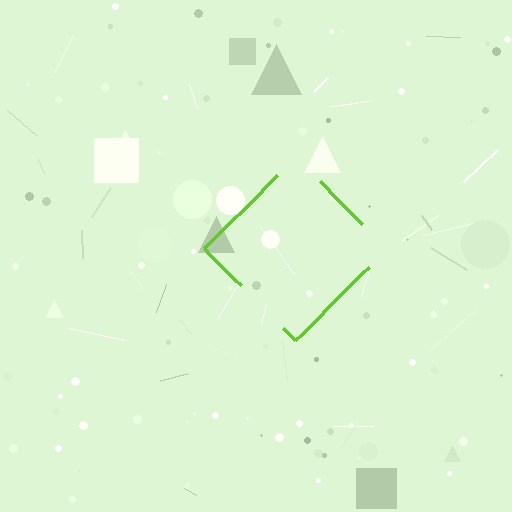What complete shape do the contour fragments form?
The contour fragments form a diamond.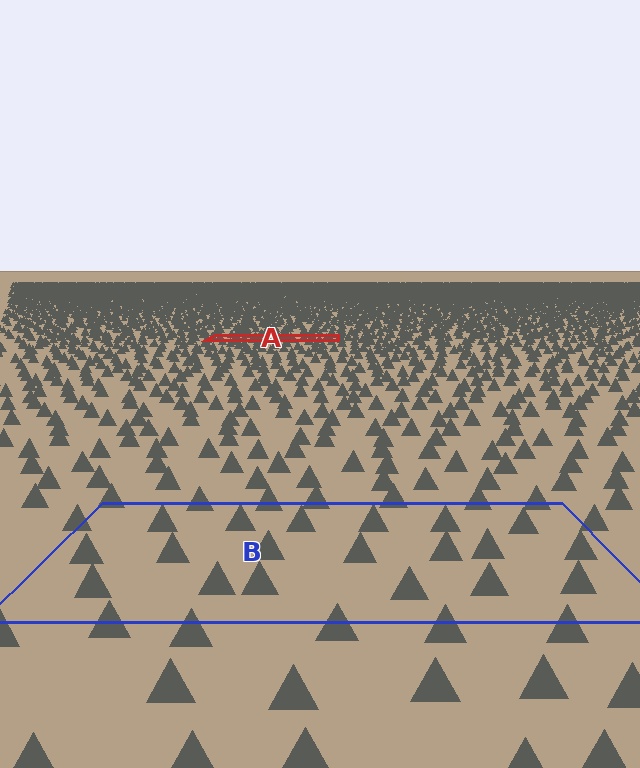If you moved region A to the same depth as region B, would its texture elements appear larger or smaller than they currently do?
They would appear larger. At a closer depth, the same texture elements are projected at a bigger on-screen size.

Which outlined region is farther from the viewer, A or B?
Region A is farther from the viewer — the texture elements inside it appear smaller and more densely packed.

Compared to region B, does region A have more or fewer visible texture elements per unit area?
Region A has more texture elements per unit area — they are packed more densely because it is farther away.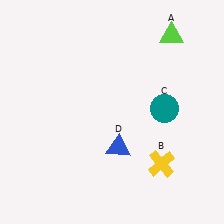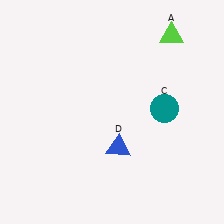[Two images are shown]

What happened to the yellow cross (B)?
The yellow cross (B) was removed in Image 2. It was in the bottom-right area of Image 1.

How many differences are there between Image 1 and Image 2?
There is 1 difference between the two images.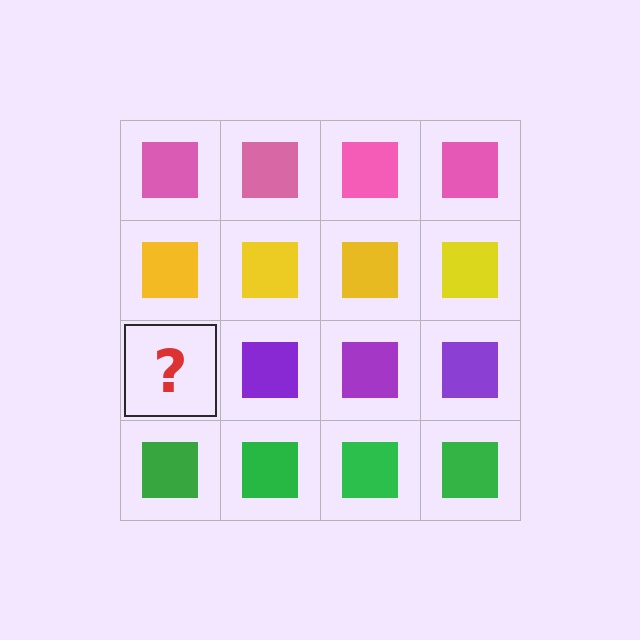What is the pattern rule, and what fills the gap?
The rule is that each row has a consistent color. The gap should be filled with a purple square.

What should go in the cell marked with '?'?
The missing cell should contain a purple square.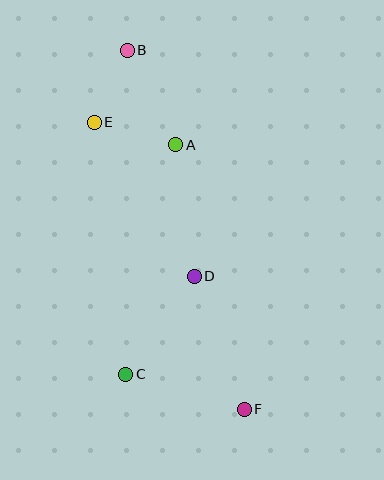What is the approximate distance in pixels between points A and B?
The distance between A and B is approximately 106 pixels.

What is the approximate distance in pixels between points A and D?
The distance between A and D is approximately 133 pixels.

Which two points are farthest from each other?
Points B and F are farthest from each other.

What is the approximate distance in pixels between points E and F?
The distance between E and F is approximately 324 pixels.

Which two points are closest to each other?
Points B and E are closest to each other.